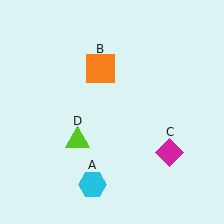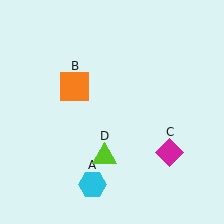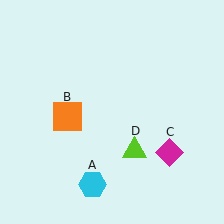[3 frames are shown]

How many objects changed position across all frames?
2 objects changed position: orange square (object B), lime triangle (object D).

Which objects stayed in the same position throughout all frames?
Cyan hexagon (object A) and magenta diamond (object C) remained stationary.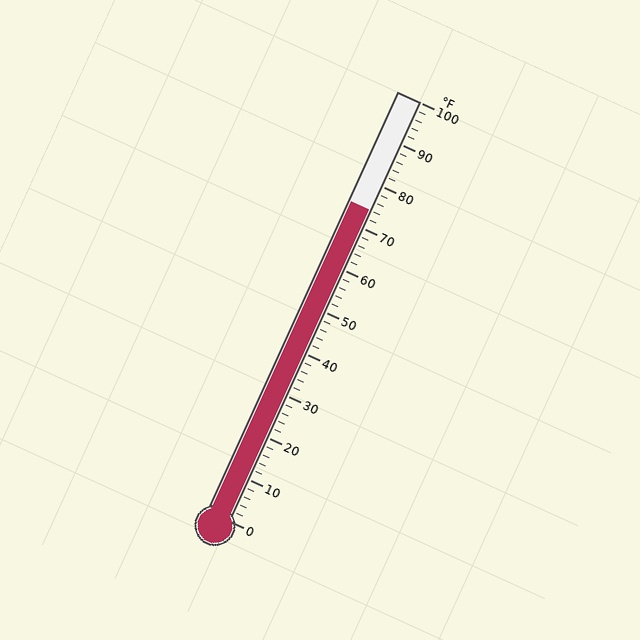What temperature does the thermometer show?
The thermometer shows approximately 74°F.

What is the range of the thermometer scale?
The thermometer scale ranges from 0°F to 100°F.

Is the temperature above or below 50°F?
The temperature is above 50°F.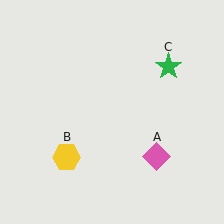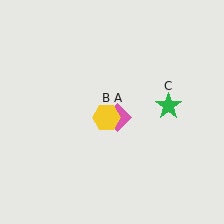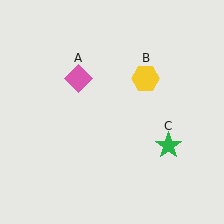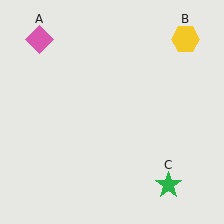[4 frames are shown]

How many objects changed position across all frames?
3 objects changed position: pink diamond (object A), yellow hexagon (object B), green star (object C).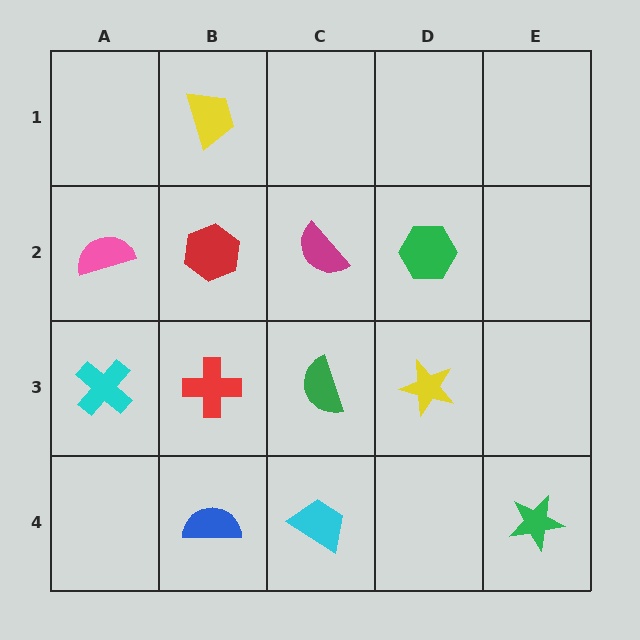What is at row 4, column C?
A cyan trapezoid.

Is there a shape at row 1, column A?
No, that cell is empty.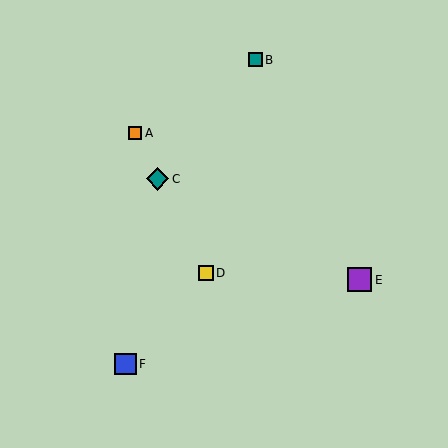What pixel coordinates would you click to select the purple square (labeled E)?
Click at (359, 280) to select the purple square E.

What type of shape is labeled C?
Shape C is a teal diamond.